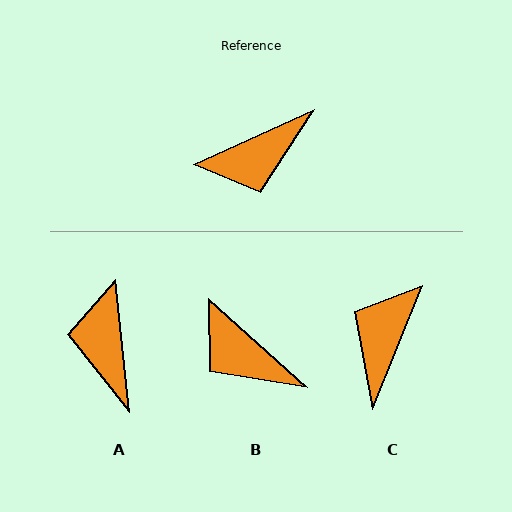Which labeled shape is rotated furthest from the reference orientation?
C, about 137 degrees away.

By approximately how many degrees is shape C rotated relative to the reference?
Approximately 137 degrees clockwise.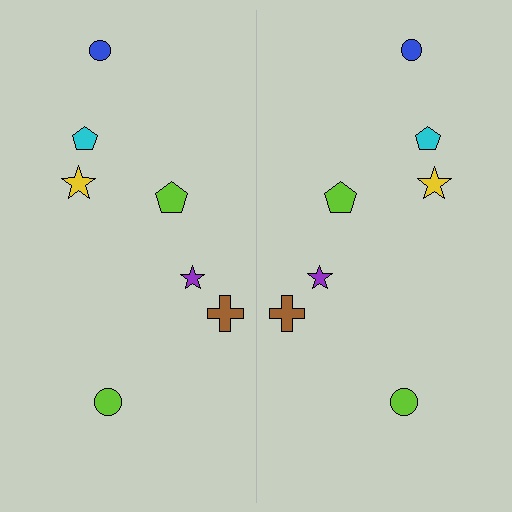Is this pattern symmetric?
Yes, this pattern has bilateral (reflection) symmetry.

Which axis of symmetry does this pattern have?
The pattern has a vertical axis of symmetry running through the center of the image.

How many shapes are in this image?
There are 14 shapes in this image.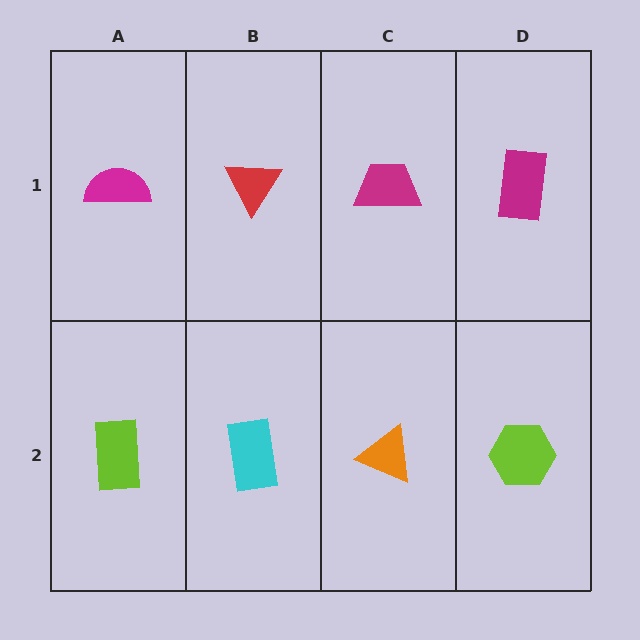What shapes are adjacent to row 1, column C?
An orange triangle (row 2, column C), a red triangle (row 1, column B), a magenta rectangle (row 1, column D).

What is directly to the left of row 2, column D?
An orange triangle.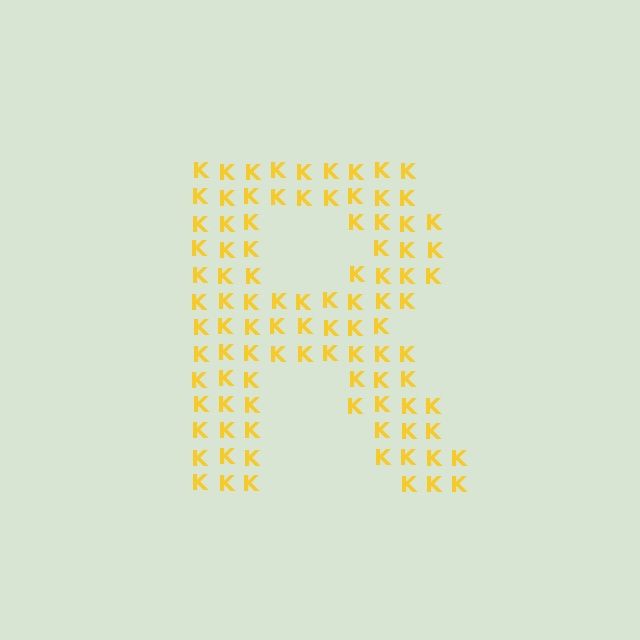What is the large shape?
The large shape is the letter R.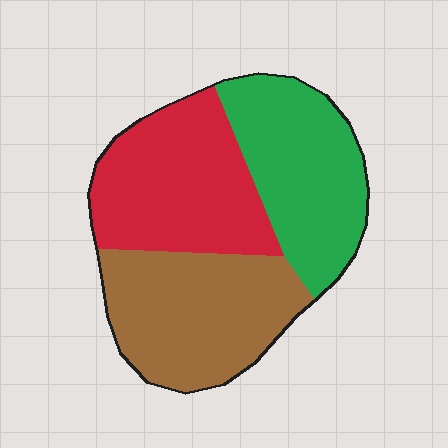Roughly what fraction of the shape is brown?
Brown covers 34% of the shape.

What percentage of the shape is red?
Red takes up between a quarter and a half of the shape.